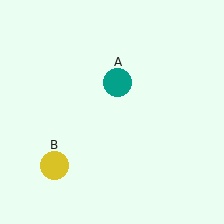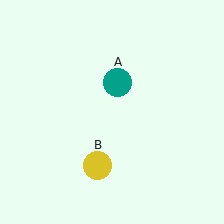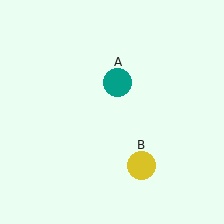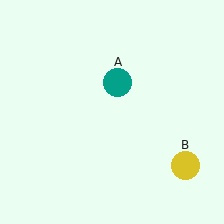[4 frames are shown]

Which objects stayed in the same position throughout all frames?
Teal circle (object A) remained stationary.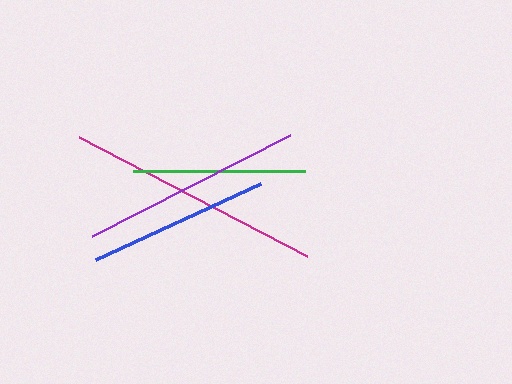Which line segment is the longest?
The magenta line is the longest at approximately 257 pixels.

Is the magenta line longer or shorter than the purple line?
The magenta line is longer than the purple line.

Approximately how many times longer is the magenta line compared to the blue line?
The magenta line is approximately 1.4 times the length of the blue line.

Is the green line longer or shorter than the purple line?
The purple line is longer than the green line.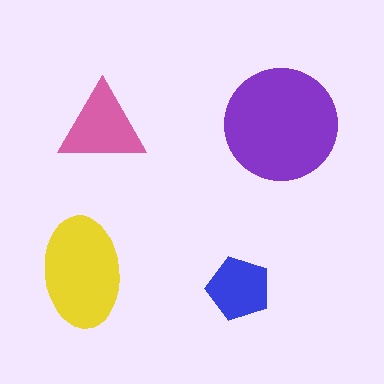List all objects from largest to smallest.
The purple circle, the yellow ellipse, the pink triangle, the blue pentagon.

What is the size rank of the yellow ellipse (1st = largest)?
2nd.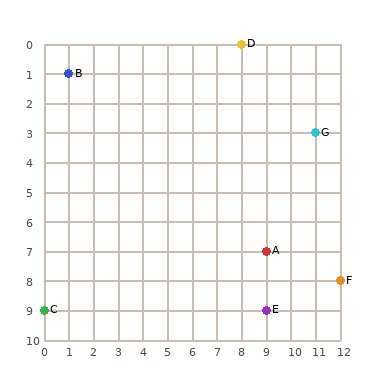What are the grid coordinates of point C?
Point C is at grid coordinates (0, 9).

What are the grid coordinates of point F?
Point F is at grid coordinates (12, 8).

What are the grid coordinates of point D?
Point D is at grid coordinates (8, 0).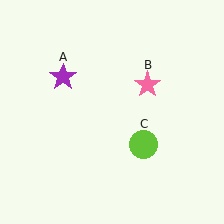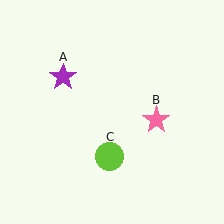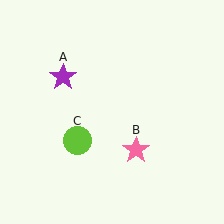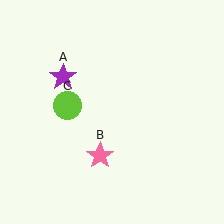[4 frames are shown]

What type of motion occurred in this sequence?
The pink star (object B), lime circle (object C) rotated clockwise around the center of the scene.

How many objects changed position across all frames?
2 objects changed position: pink star (object B), lime circle (object C).